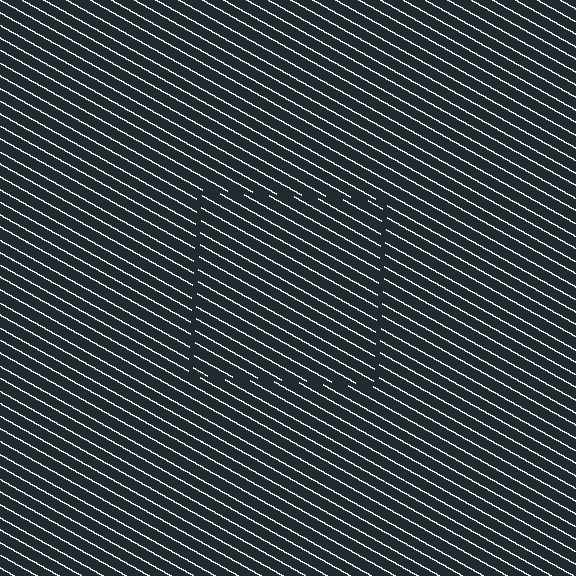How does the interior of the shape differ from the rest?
The interior of the shape contains the same grating, shifted by half a period — the contour is defined by the phase discontinuity where line-ends from the inner and outer gratings abut.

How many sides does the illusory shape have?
4 sides — the line-ends trace a square.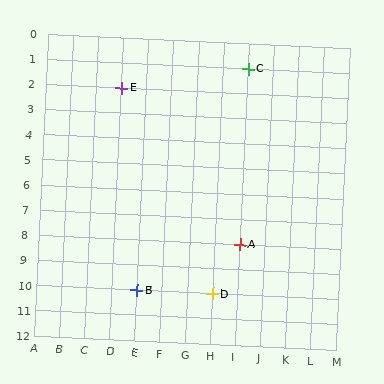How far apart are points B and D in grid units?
Points B and D are 3 columns apart.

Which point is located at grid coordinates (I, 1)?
Point C is at (I, 1).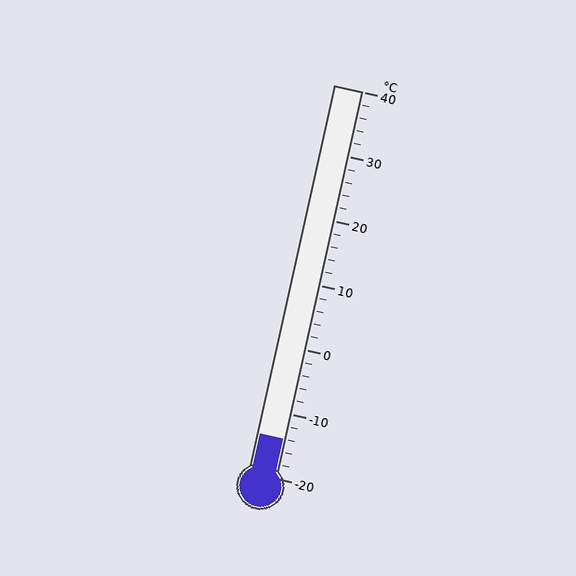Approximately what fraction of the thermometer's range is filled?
The thermometer is filled to approximately 10% of its range.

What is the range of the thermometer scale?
The thermometer scale ranges from -20°C to 40°C.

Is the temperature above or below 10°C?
The temperature is below 10°C.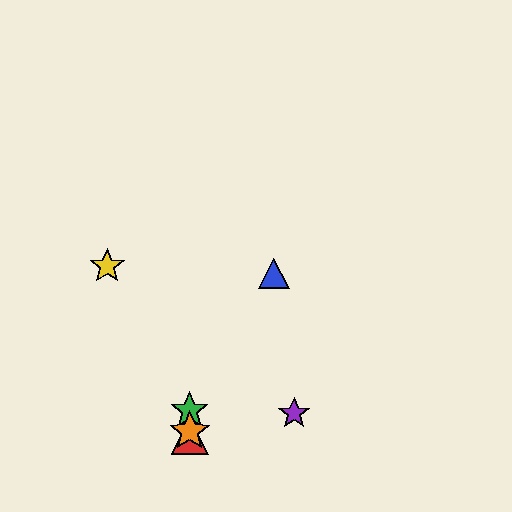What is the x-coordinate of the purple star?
The purple star is at x≈294.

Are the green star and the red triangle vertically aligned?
Yes, both are at x≈190.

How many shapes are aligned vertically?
3 shapes (the red triangle, the green star, the orange star) are aligned vertically.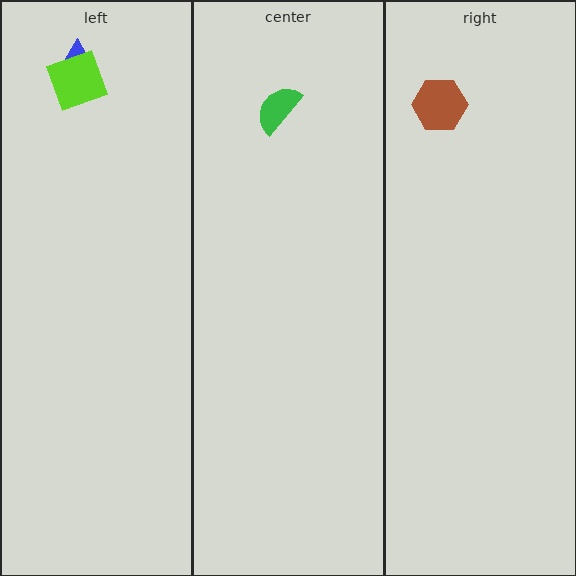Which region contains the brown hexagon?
The right region.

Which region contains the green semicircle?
The center region.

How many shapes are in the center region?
1.